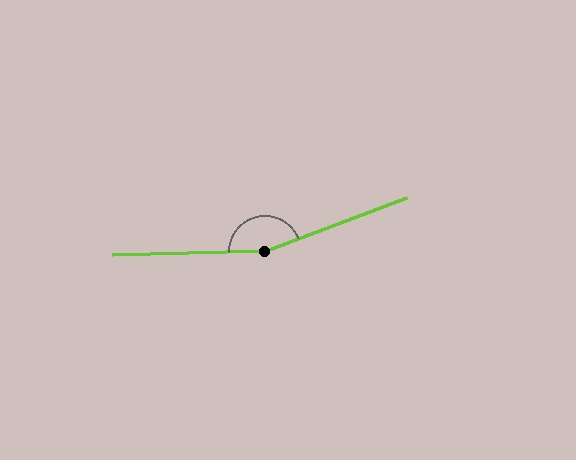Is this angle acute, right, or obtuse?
It is obtuse.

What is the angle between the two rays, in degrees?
Approximately 161 degrees.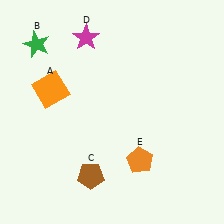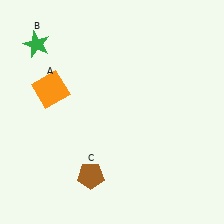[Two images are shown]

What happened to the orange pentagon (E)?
The orange pentagon (E) was removed in Image 2. It was in the bottom-right area of Image 1.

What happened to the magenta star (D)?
The magenta star (D) was removed in Image 2. It was in the top-left area of Image 1.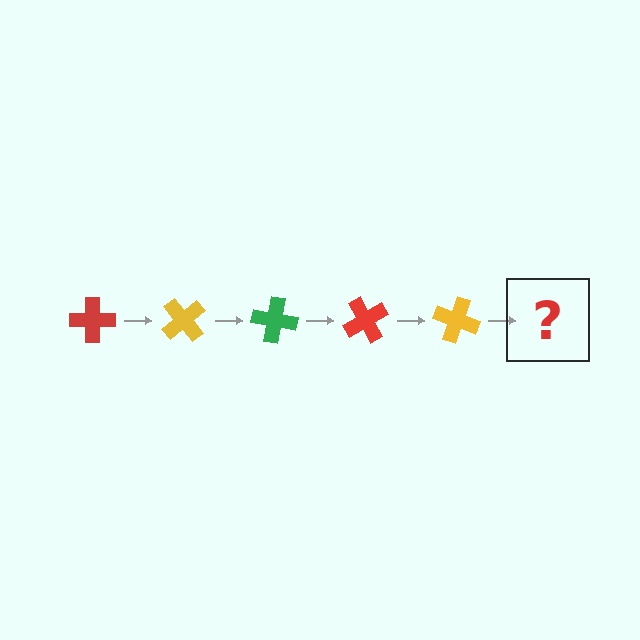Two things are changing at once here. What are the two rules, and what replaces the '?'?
The two rules are that it rotates 50 degrees each step and the color cycles through red, yellow, and green. The '?' should be a green cross, rotated 250 degrees from the start.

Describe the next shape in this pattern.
It should be a green cross, rotated 250 degrees from the start.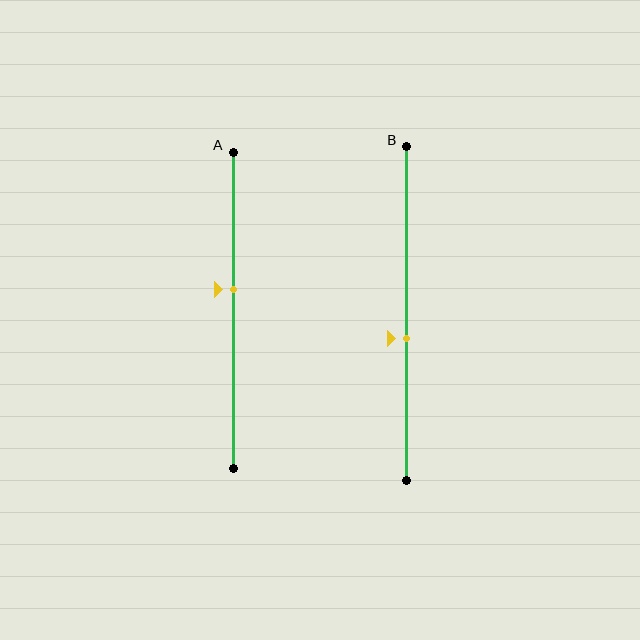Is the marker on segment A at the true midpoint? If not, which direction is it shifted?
No, the marker on segment A is shifted upward by about 7% of the segment length.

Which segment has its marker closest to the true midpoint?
Segment A has its marker closest to the true midpoint.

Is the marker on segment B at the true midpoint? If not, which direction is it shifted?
No, the marker on segment B is shifted downward by about 7% of the segment length.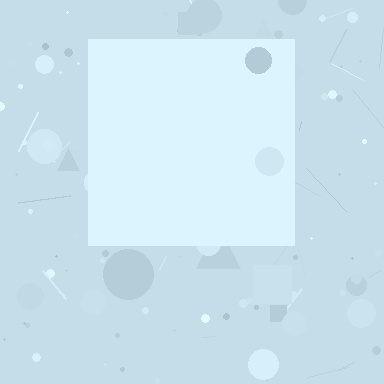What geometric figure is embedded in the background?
A square is embedded in the background.